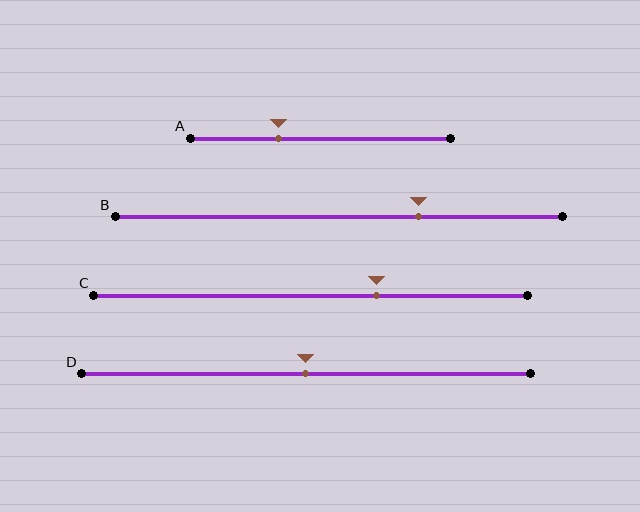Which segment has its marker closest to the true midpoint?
Segment D has its marker closest to the true midpoint.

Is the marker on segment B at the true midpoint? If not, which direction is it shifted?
No, the marker on segment B is shifted to the right by about 18% of the segment length.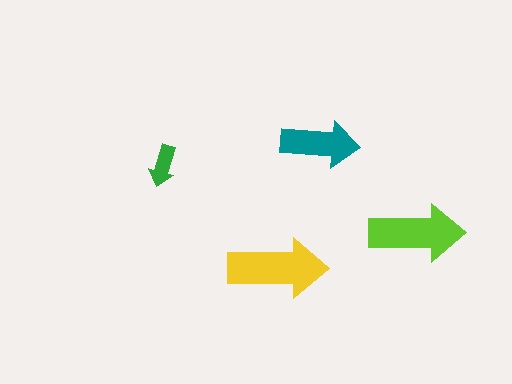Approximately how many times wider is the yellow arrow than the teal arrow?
About 1.5 times wider.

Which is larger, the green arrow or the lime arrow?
The lime one.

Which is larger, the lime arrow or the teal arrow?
The lime one.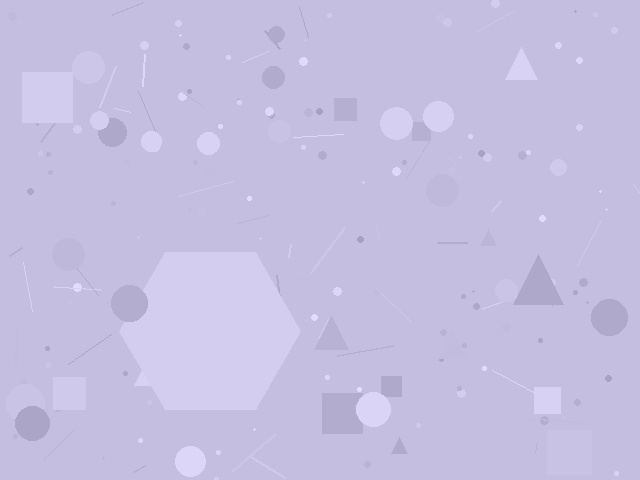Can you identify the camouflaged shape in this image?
The camouflaged shape is a hexagon.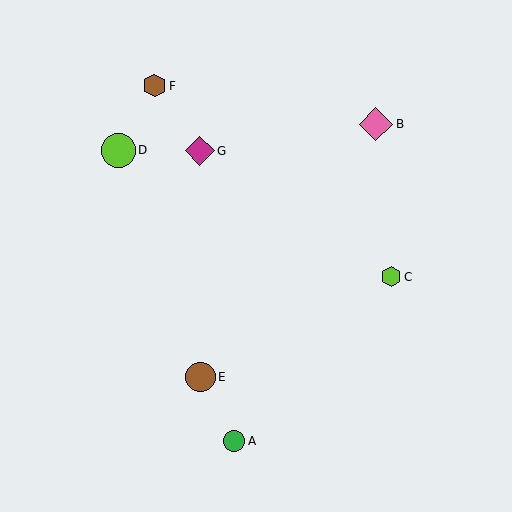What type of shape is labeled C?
Shape C is a lime hexagon.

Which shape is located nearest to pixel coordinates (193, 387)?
The brown circle (labeled E) at (200, 377) is nearest to that location.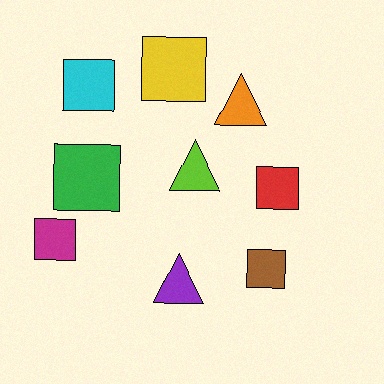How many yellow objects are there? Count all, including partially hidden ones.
There is 1 yellow object.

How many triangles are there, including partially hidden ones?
There are 3 triangles.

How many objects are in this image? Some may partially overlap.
There are 9 objects.